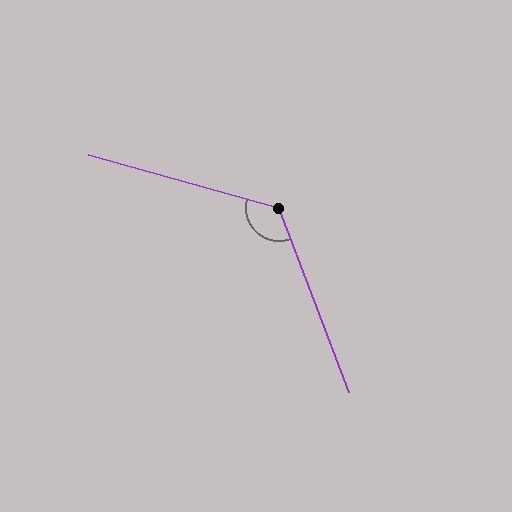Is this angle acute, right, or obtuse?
It is obtuse.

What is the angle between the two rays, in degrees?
Approximately 126 degrees.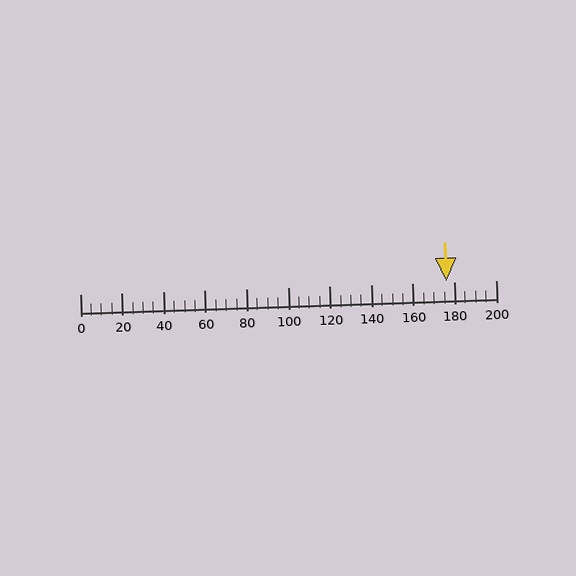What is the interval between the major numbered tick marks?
The major tick marks are spaced 20 units apart.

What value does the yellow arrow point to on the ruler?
The yellow arrow points to approximately 176.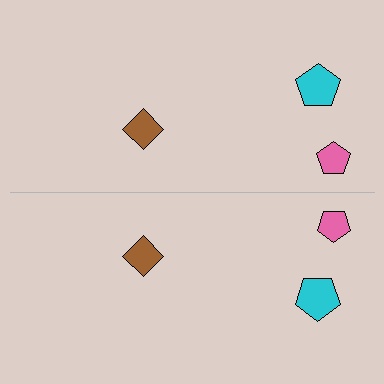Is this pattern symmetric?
Yes, this pattern has bilateral (reflection) symmetry.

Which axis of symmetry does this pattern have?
The pattern has a horizontal axis of symmetry running through the center of the image.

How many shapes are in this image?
There are 6 shapes in this image.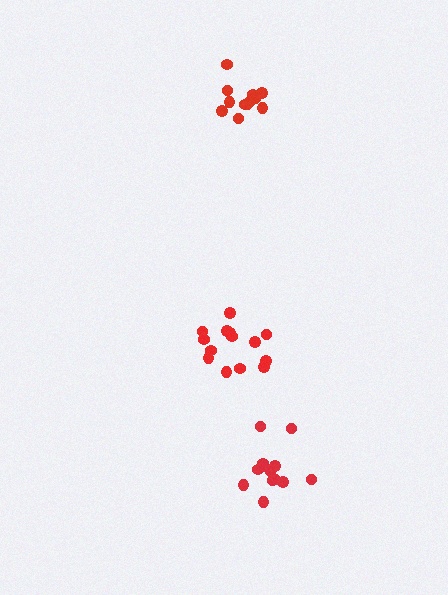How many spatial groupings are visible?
There are 3 spatial groupings.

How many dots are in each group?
Group 1: 14 dots, Group 2: 13 dots, Group 3: 12 dots (39 total).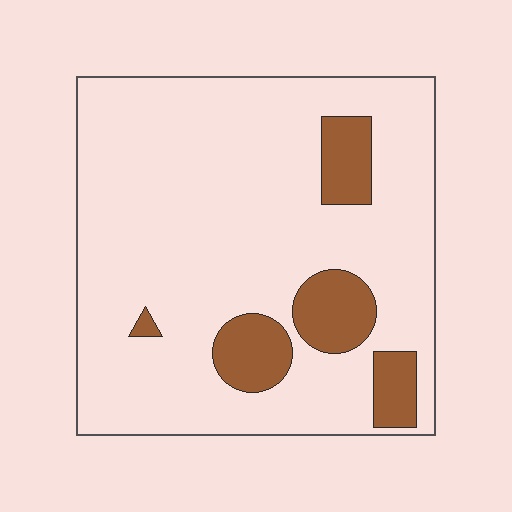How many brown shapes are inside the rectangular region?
5.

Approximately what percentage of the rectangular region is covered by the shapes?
Approximately 15%.